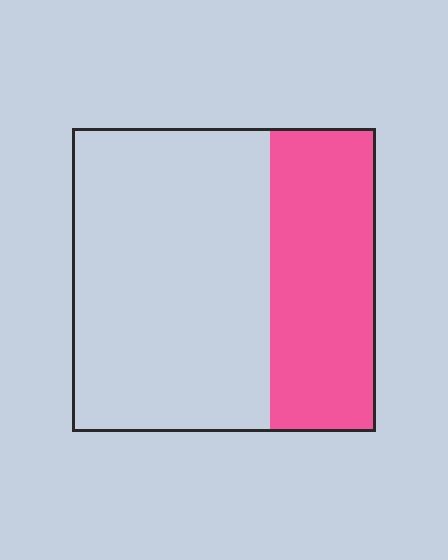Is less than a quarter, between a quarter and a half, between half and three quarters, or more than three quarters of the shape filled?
Between a quarter and a half.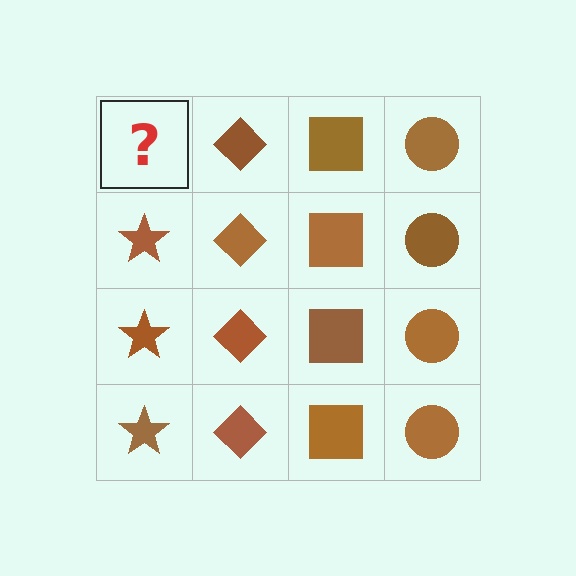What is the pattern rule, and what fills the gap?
The rule is that each column has a consistent shape. The gap should be filled with a brown star.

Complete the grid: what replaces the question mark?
The question mark should be replaced with a brown star.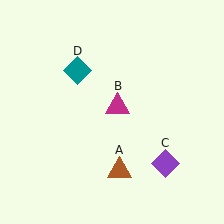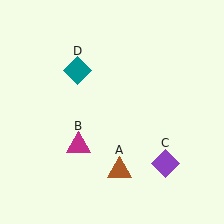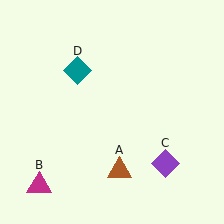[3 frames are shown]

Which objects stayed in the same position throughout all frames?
Brown triangle (object A) and purple diamond (object C) and teal diamond (object D) remained stationary.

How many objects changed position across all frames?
1 object changed position: magenta triangle (object B).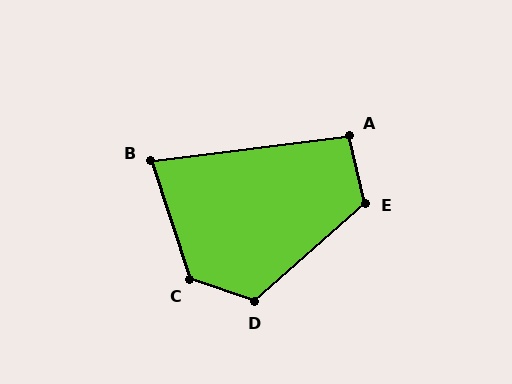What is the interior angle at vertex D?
Approximately 119 degrees (obtuse).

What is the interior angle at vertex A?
Approximately 95 degrees (obtuse).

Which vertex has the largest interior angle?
C, at approximately 127 degrees.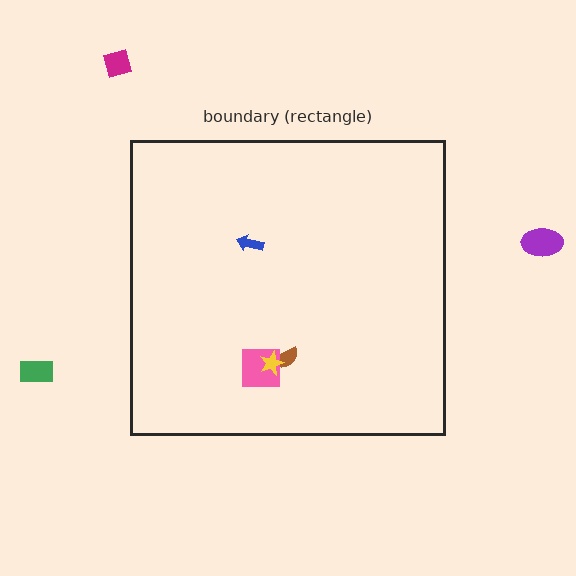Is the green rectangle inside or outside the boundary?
Outside.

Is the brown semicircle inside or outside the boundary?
Inside.